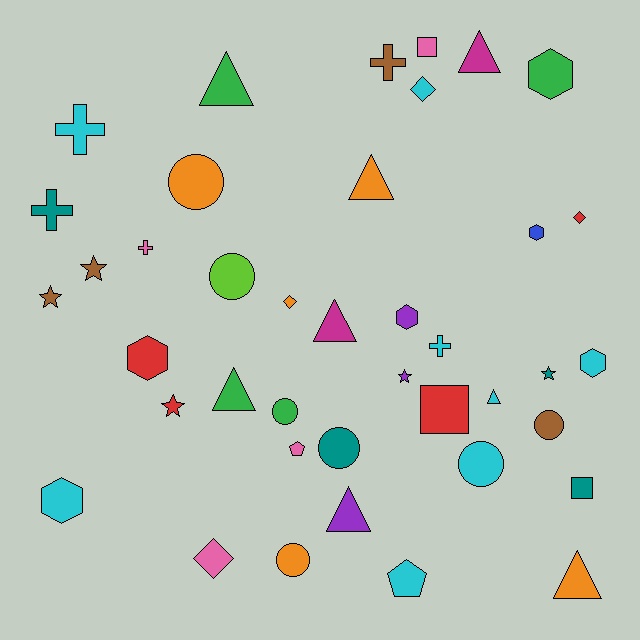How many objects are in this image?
There are 40 objects.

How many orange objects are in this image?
There are 5 orange objects.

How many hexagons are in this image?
There are 6 hexagons.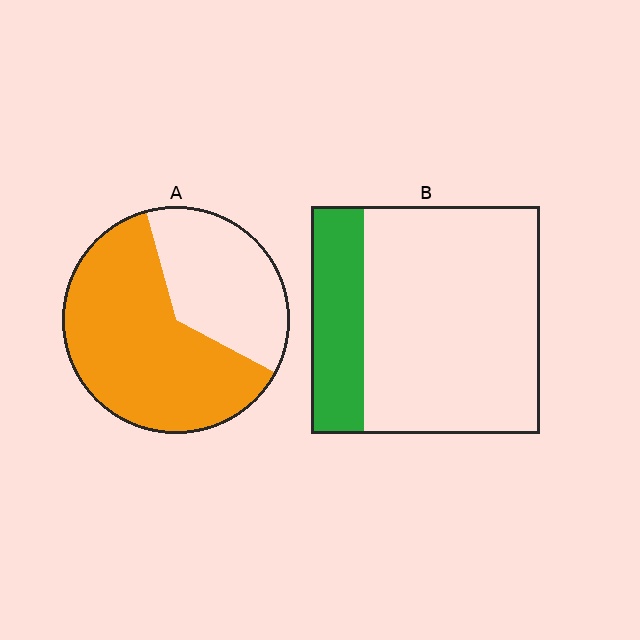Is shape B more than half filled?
No.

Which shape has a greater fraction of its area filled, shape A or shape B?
Shape A.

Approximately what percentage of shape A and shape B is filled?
A is approximately 65% and B is approximately 25%.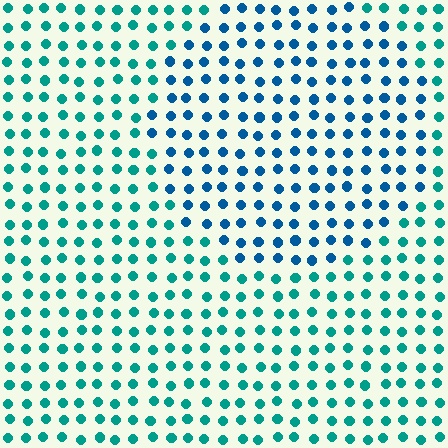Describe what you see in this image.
The image is filled with small teal elements in a uniform arrangement. A circle-shaped region is visible where the elements are tinted to a slightly different hue, forming a subtle color boundary.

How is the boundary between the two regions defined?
The boundary is defined purely by a slight shift in hue (about 33 degrees). Spacing, size, and orientation are identical on both sides.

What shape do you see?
I see a circle.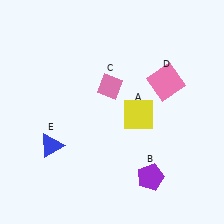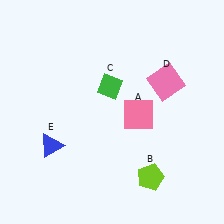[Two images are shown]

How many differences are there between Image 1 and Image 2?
There are 3 differences between the two images.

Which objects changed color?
A changed from yellow to pink. B changed from purple to lime. C changed from pink to green.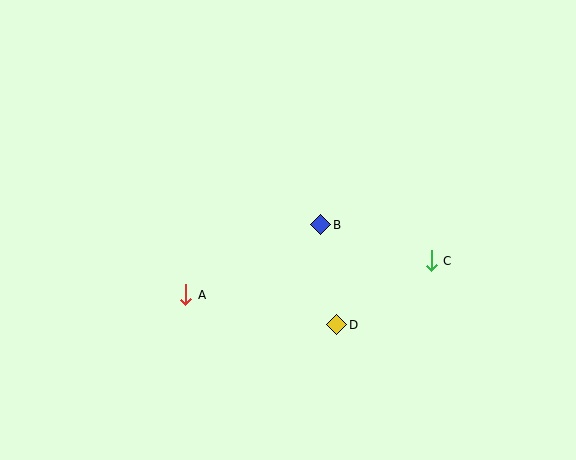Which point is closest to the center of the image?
Point B at (321, 225) is closest to the center.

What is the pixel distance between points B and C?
The distance between B and C is 116 pixels.